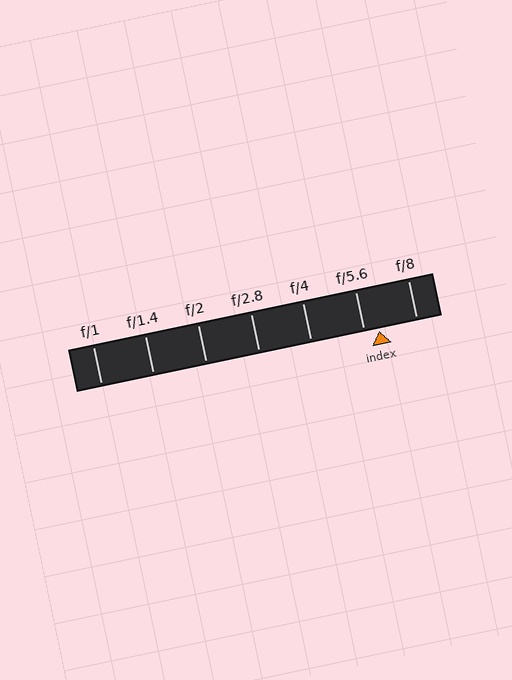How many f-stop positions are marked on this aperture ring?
There are 7 f-stop positions marked.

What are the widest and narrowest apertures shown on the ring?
The widest aperture shown is f/1 and the narrowest is f/8.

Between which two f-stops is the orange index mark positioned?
The index mark is between f/5.6 and f/8.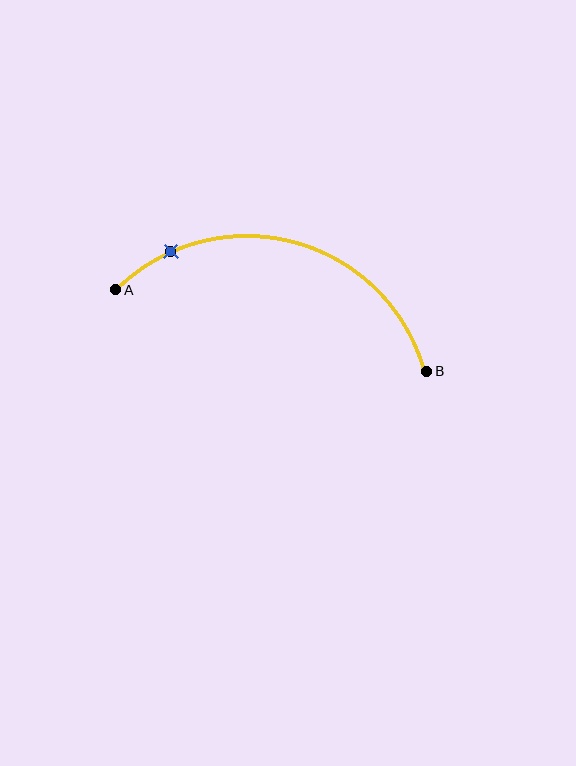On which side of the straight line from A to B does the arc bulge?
The arc bulges above the straight line connecting A and B.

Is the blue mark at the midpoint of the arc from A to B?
No. The blue mark lies on the arc but is closer to endpoint A. The arc midpoint would be at the point on the curve equidistant along the arc from both A and B.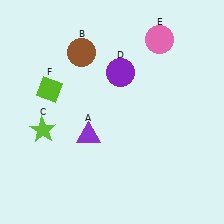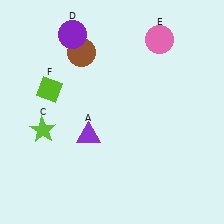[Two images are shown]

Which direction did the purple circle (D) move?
The purple circle (D) moved left.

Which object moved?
The purple circle (D) moved left.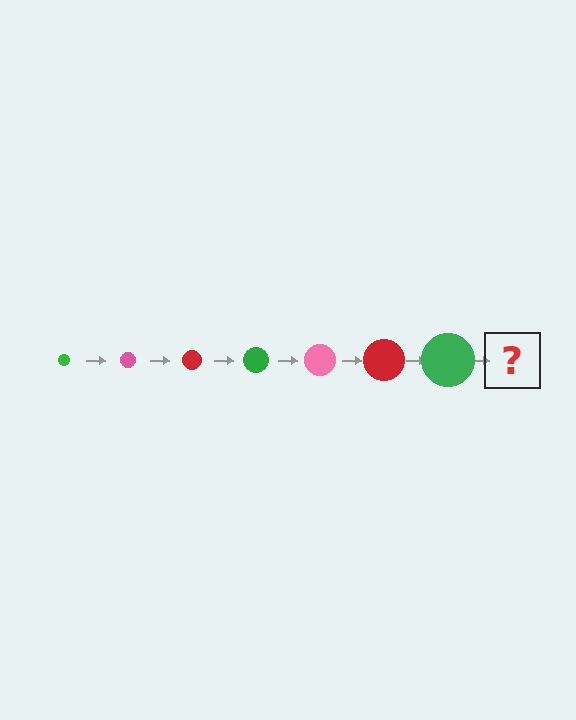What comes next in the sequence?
The next element should be a pink circle, larger than the previous one.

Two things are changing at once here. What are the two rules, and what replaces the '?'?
The two rules are that the circle grows larger each step and the color cycles through green, pink, and red. The '?' should be a pink circle, larger than the previous one.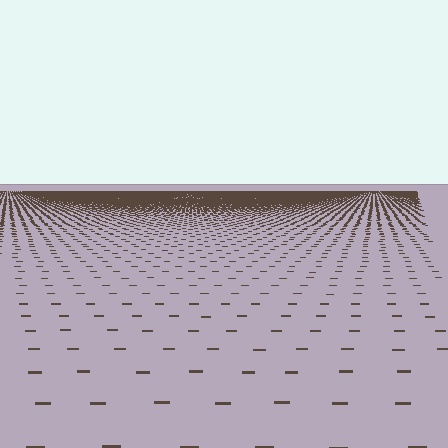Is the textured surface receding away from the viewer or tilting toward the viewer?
The surface is receding away from the viewer. Texture elements get smaller and denser toward the top.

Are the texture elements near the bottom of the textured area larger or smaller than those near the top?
Larger. Near the bottom, elements are closer to the viewer and appear at a bigger on-screen size.